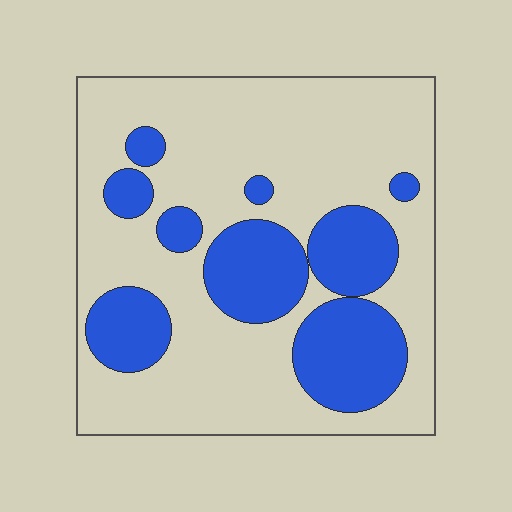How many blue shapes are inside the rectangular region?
9.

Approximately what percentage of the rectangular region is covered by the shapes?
Approximately 30%.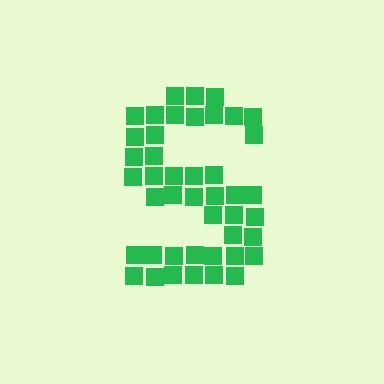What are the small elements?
The small elements are squares.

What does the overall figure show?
The overall figure shows the letter S.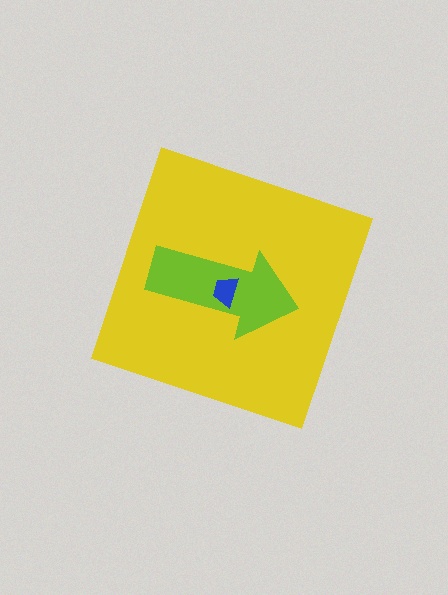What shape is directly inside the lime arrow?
The blue trapezoid.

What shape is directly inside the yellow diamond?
The lime arrow.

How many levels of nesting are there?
3.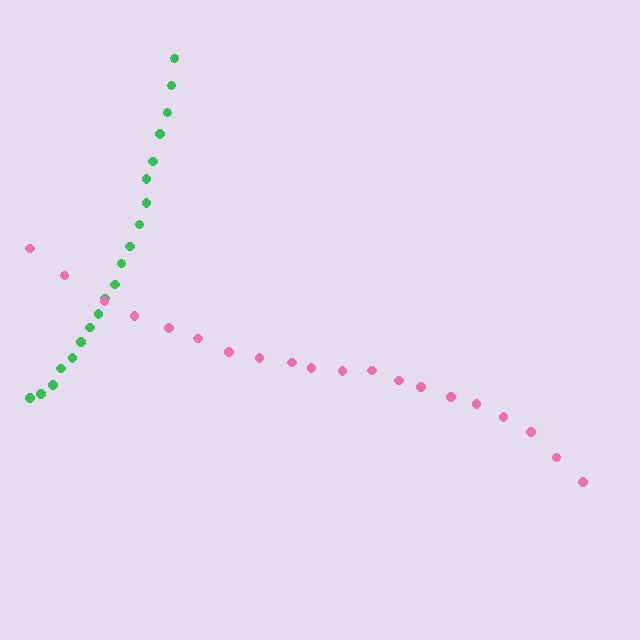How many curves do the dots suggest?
There are 2 distinct paths.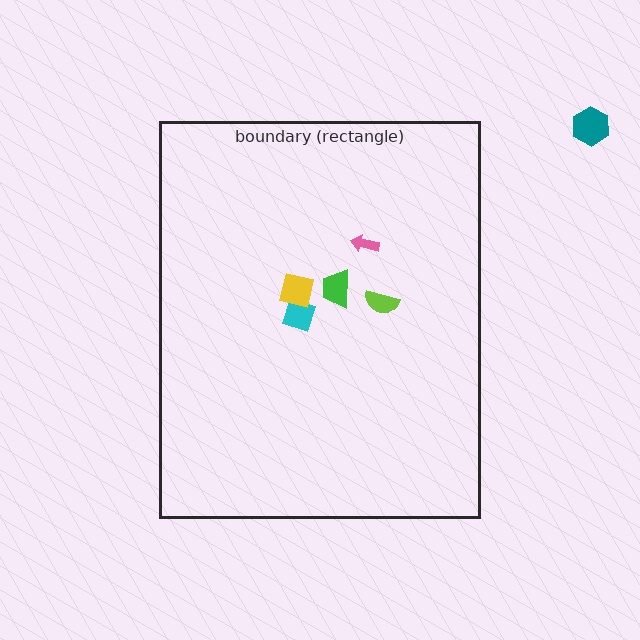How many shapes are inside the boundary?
5 inside, 1 outside.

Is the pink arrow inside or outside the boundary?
Inside.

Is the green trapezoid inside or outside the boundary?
Inside.